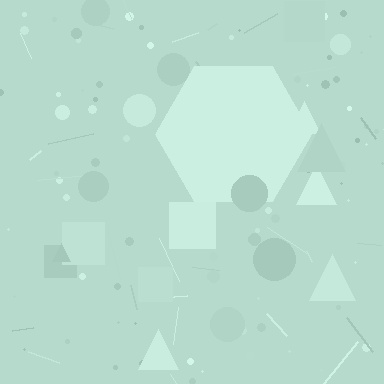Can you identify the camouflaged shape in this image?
The camouflaged shape is a hexagon.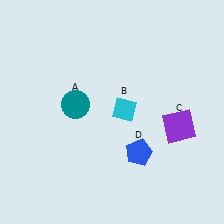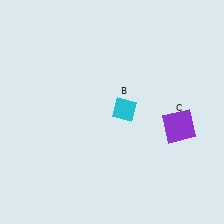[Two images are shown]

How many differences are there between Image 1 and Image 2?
There are 2 differences between the two images.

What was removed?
The blue pentagon (D), the teal circle (A) were removed in Image 2.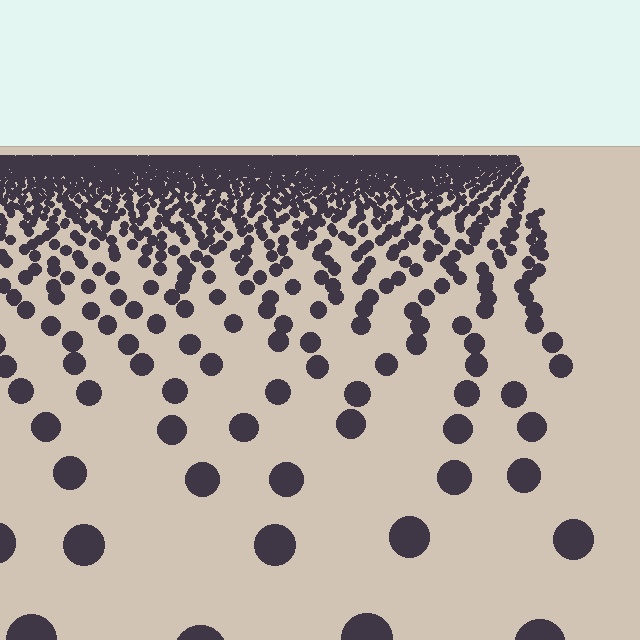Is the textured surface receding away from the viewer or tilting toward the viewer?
The surface is receding away from the viewer. Texture elements get smaller and denser toward the top.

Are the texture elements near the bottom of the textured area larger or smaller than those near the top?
Larger. Near the bottom, elements are closer to the viewer and appear at a bigger on-screen size.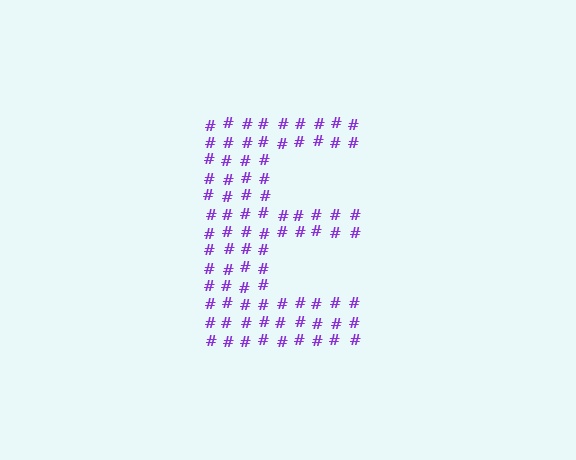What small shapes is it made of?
It is made of small hash symbols.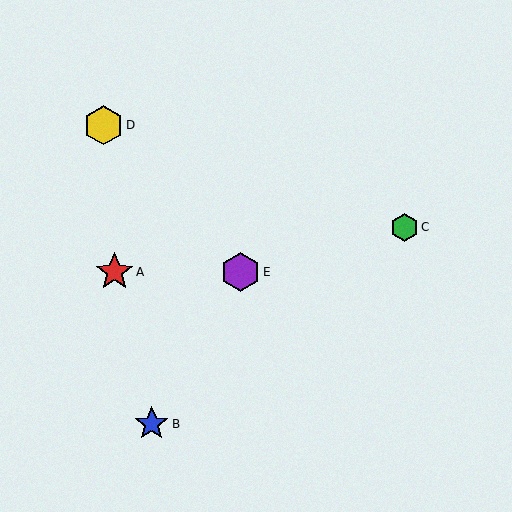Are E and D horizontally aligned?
No, E is at y≈272 and D is at y≈125.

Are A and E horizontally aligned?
Yes, both are at y≈272.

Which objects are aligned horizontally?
Objects A, E are aligned horizontally.